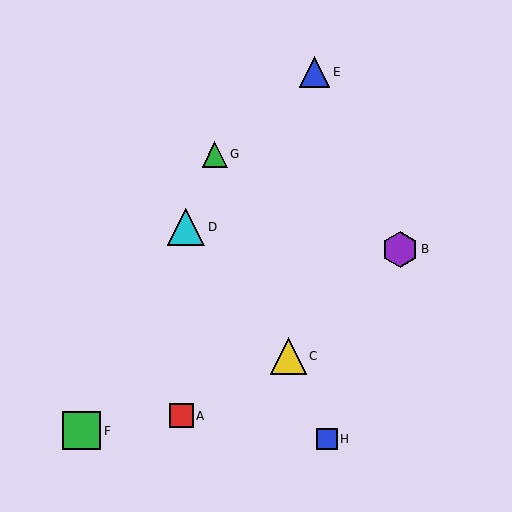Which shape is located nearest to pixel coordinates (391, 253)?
The purple hexagon (labeled B) at (400, 249) is nearest to that location.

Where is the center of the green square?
The center of the green square is at (82, 431).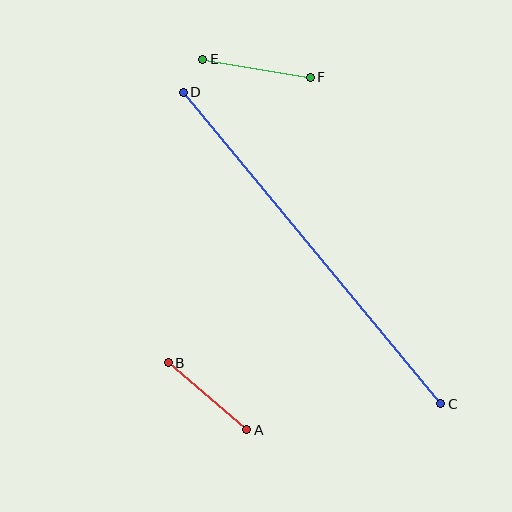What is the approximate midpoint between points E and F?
The midpoint is at approximately (256, 68) pixels.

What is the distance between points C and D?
The distance is approximately 404 pixels.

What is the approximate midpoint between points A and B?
The midpoint is at approximately (207, 396) pixels.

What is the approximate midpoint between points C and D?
The midpoint is at approximately (312, 248) pixels.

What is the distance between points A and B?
The distance is approximately 103 pixels.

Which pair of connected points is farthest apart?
Points C and D are farthest apart.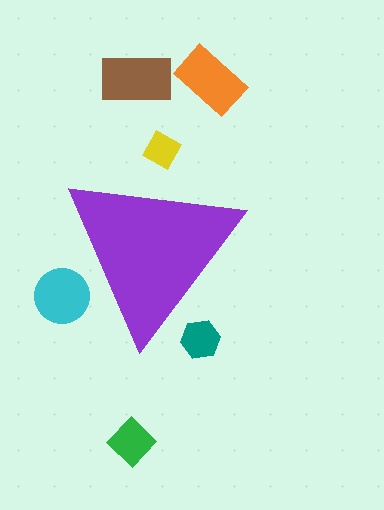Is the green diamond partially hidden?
No, the green diamond is fully visible.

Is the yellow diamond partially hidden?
Yes, the yellow diamond is partially hidden behind the purple triangle.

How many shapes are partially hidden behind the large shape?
3 shapes are partially hidden.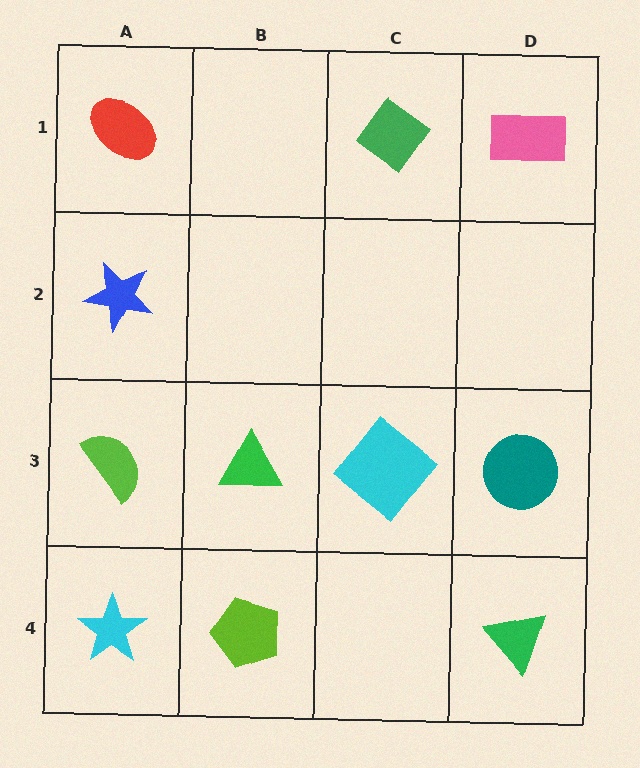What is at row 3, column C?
A cyan diamond.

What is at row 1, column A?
A red ellipse.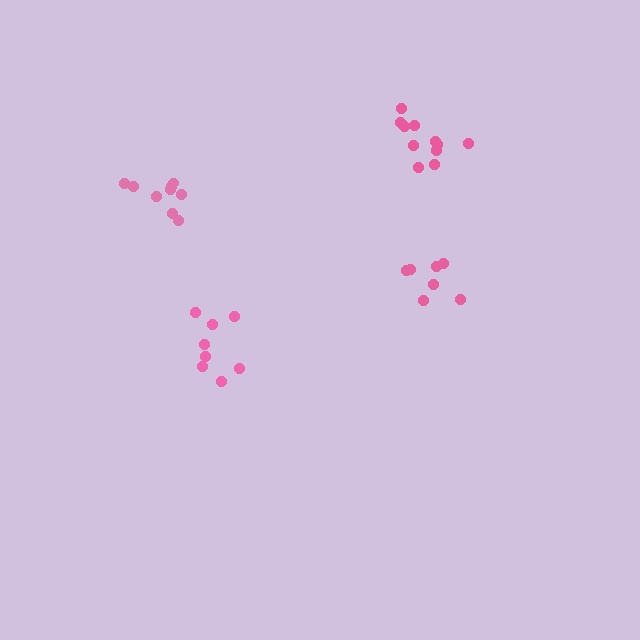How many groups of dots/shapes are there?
There are 4 groups.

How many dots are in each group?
Group 1: 9 dots, Group 2: 7 dots, Group 3: 11 dots, Group 4: 8 dots (35 total).